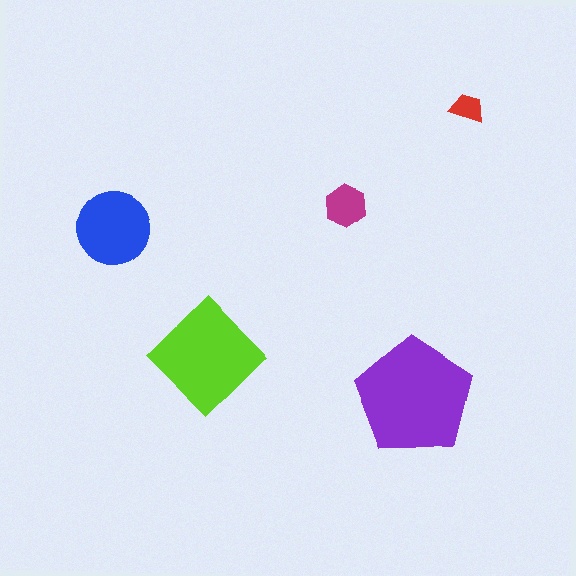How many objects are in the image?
There are 5 objects in the image.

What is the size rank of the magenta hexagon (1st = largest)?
4th.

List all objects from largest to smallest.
The purple pentagon, the lime diamond, the blue circle, the magenta hexagon, the red trapezoid.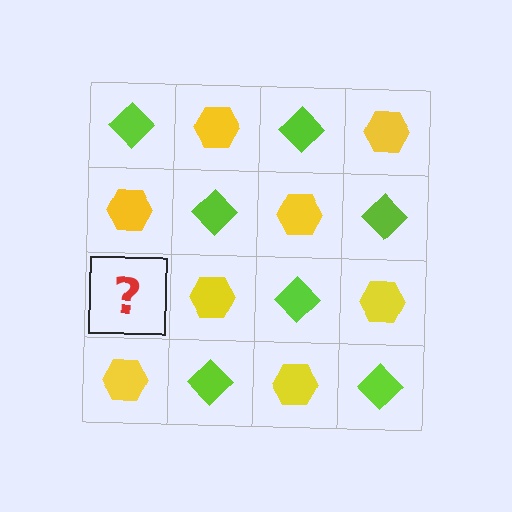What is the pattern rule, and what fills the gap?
The rule is that it alternates lime diamond and yellow hexagon in a checkerboard pattern. The gap should be filled with a lime diamond.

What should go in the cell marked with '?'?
The missing cell should contain a lime diamond.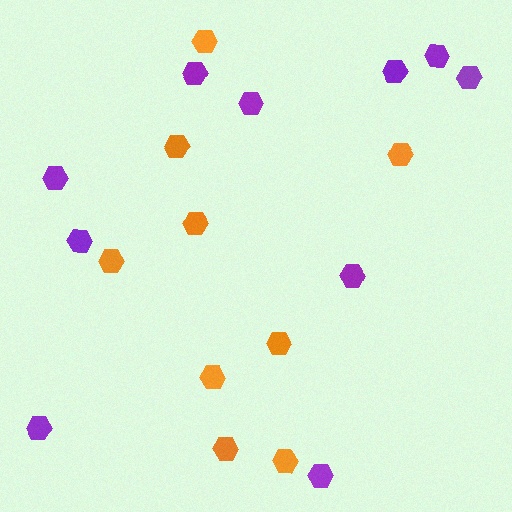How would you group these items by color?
There are 2 groups: one group of orange hexagons (9) and one group of purple hexagons (10).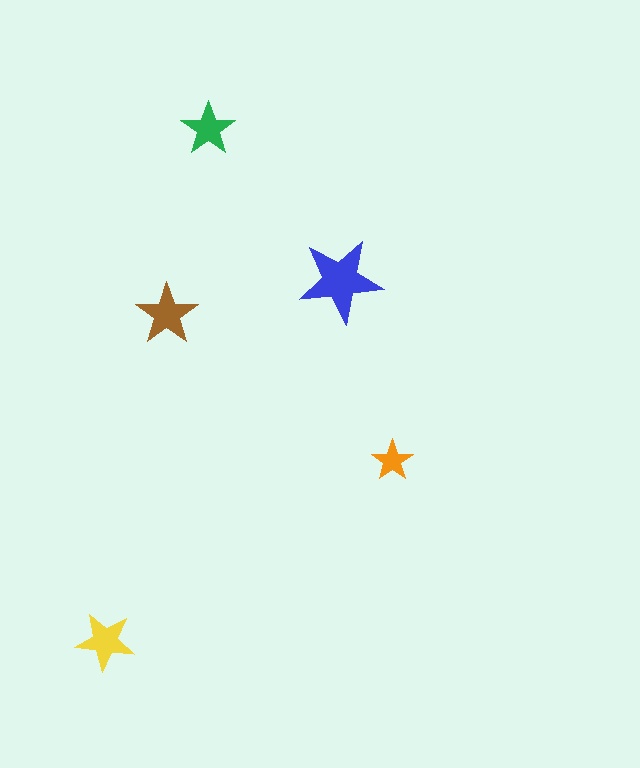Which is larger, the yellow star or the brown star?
The brown one.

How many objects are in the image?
There are 5 objects in the image.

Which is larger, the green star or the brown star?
The brown one.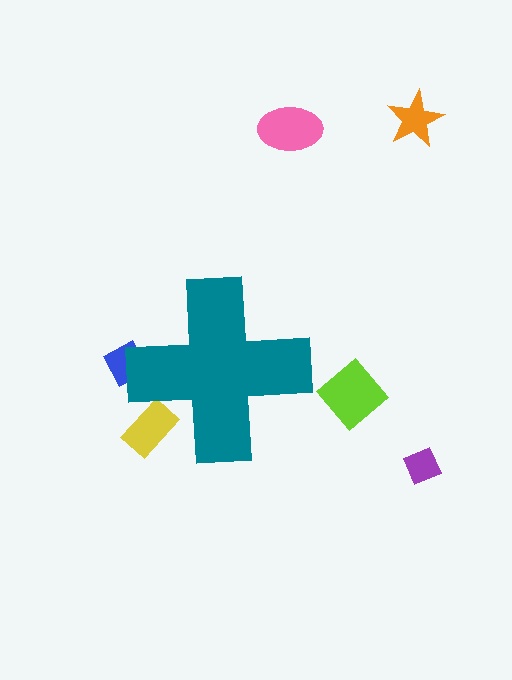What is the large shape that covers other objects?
A teal cross.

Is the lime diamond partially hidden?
No, the lime diamond is fully visible.